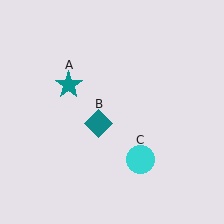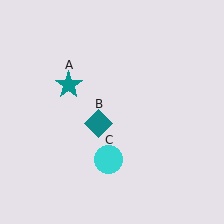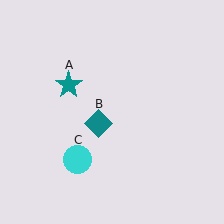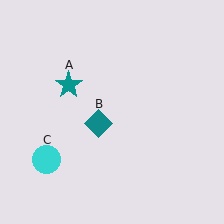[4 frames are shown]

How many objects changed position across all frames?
1 object changed position: cyan circle (object C).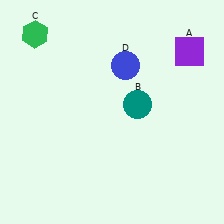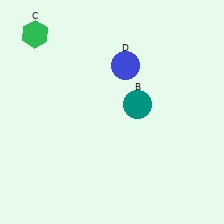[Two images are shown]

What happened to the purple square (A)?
The purple square (A) was removed in Image 2. It was in the top-right area of Image 1.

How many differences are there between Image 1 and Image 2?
There is 1 difference between the two images.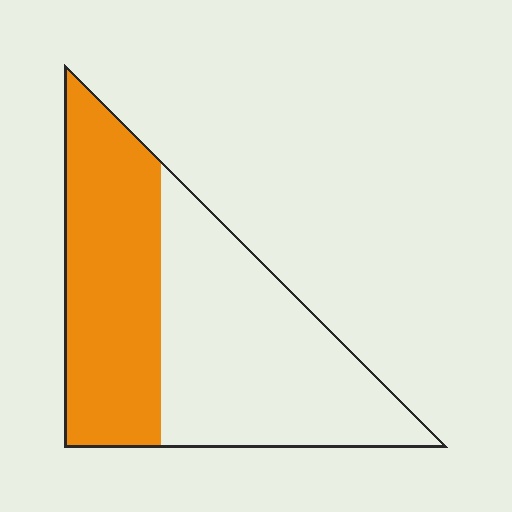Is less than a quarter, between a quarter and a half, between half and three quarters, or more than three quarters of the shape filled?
Between a quarter and a half.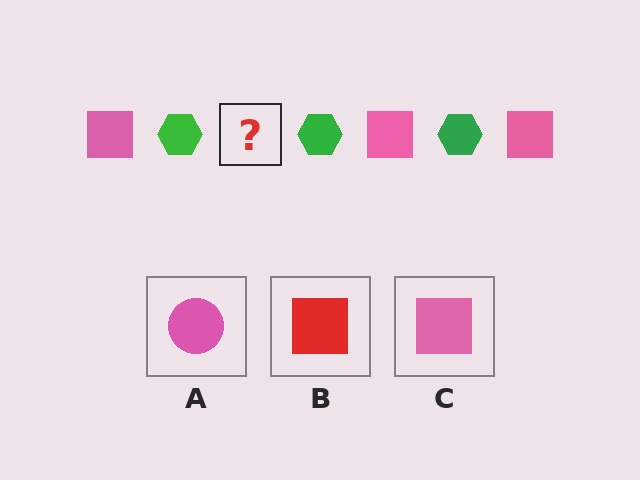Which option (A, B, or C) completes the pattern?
C.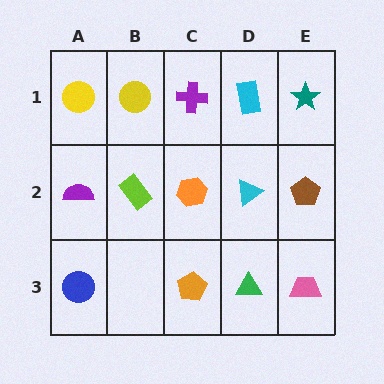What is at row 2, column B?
A lime rectangle.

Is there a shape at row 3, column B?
No, that cell is empty.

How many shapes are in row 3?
4 shapes.